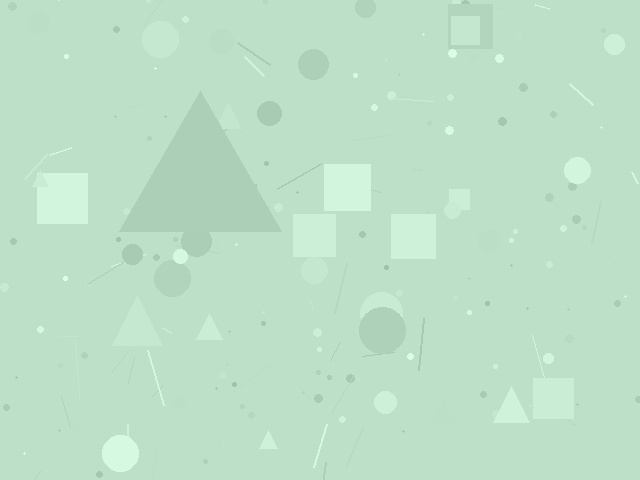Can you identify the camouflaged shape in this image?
The camouflaged shape is a triangle.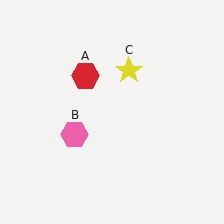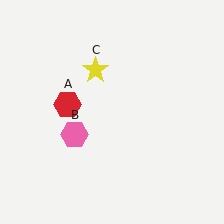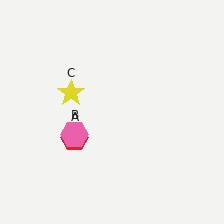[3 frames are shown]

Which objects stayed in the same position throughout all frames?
Pink hexagon (object B) remained stationary.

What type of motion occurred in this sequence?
The red hexagon (object A), yellow star (object C) rotated counterclockwise around the center of the scene.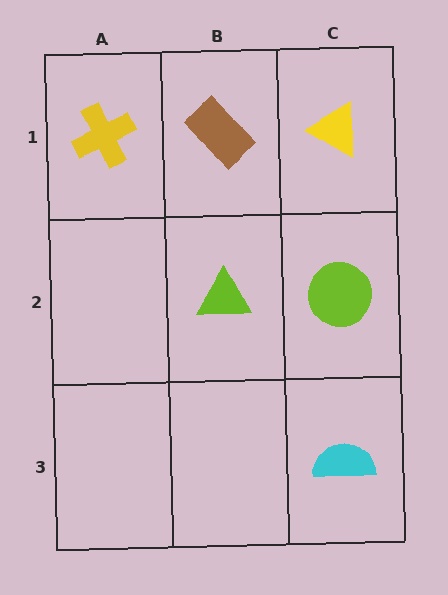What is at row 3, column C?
A cyan semicircle.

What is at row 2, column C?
A lime circle.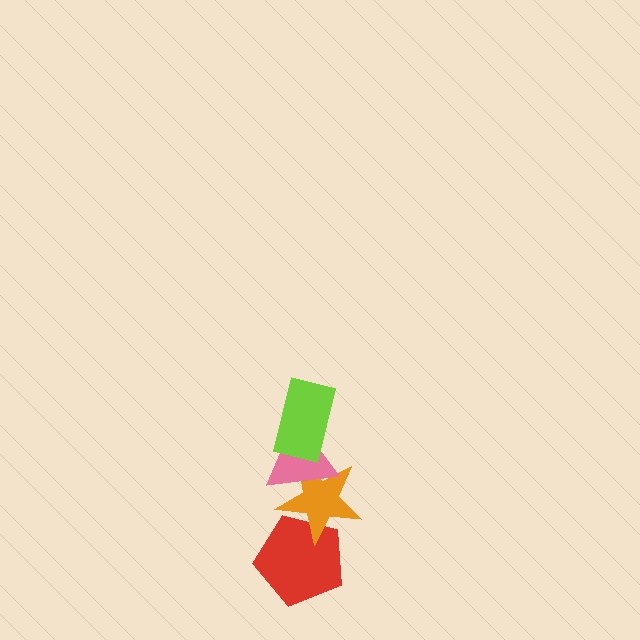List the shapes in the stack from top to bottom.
From top to bottom: the lime rectangle, the pink triangle, the orange star, the red pentagon.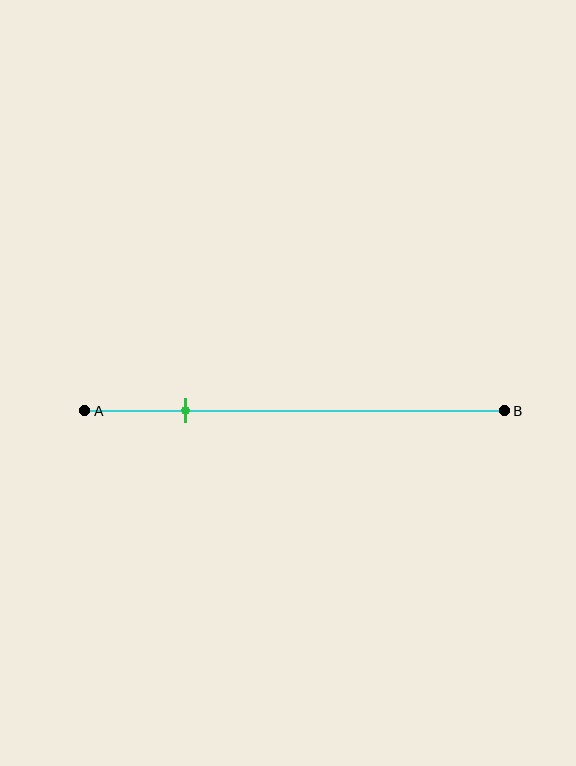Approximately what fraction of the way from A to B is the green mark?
The green mark is approximately 25% of the way from A to B.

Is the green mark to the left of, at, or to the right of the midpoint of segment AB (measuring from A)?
The green mark is to the left of the midpoint of segment AB.